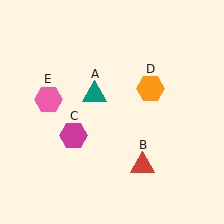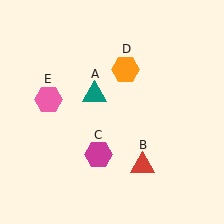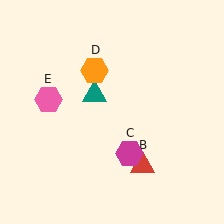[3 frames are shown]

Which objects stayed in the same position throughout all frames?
Teal triangle (object A) and red triangle (object B) and pink hexagon (object E) remained stationary.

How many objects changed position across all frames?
2 objects changed position: magenta hexagon (object C), orange hexagon (object D).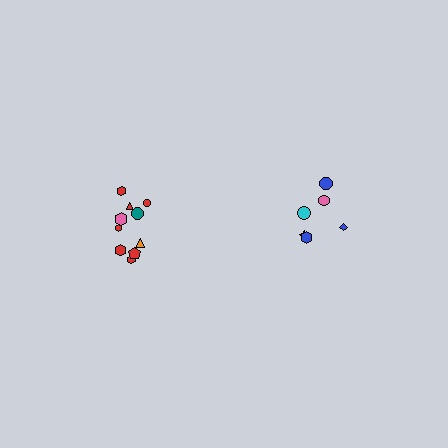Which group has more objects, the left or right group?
The left group.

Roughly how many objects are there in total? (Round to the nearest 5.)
Roughly 15 objects in total.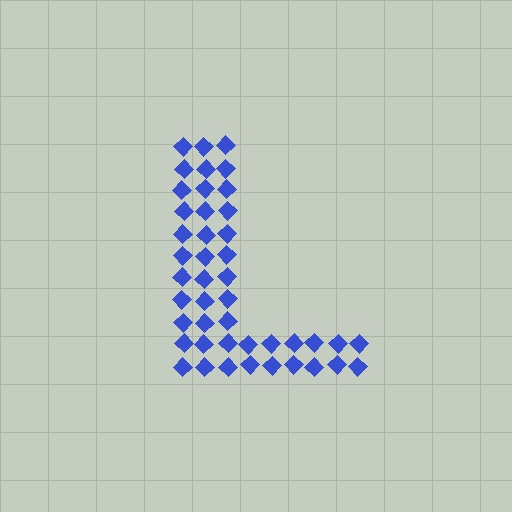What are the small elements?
The small elements are diamonds.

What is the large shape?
The large shape is the letter L.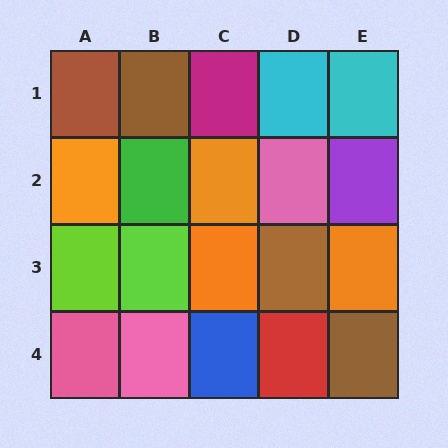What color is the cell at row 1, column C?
Magenta.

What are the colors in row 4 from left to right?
Pink, pink, blue, red, brown.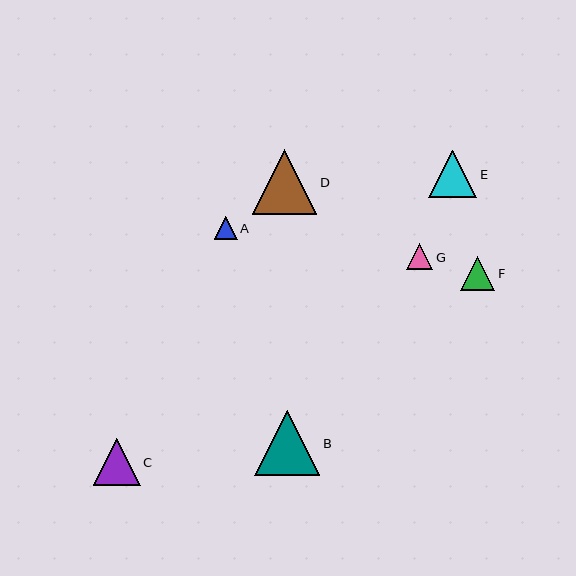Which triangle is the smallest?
Triangle A is the smallest with a size of approximately 23 pixels.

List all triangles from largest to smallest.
From largest to smallest: D, B, E, C, F, G, A.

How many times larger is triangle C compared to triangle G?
Triangle C is approximately 1.8 times the size of triangle G.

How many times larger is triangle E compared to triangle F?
Triangle E is approximately 1.4 times the size of triangle F.